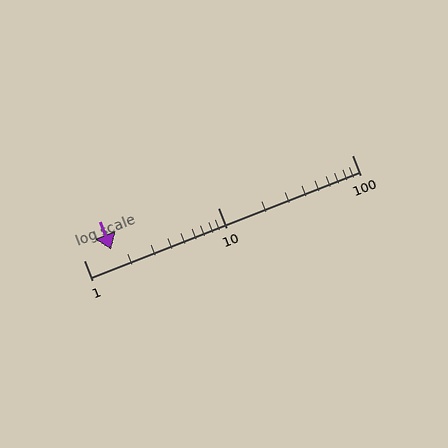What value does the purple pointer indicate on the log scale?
The pointer indicates approximately 1.6.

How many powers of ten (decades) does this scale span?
The scale spans 2 decades, from 1 to 100.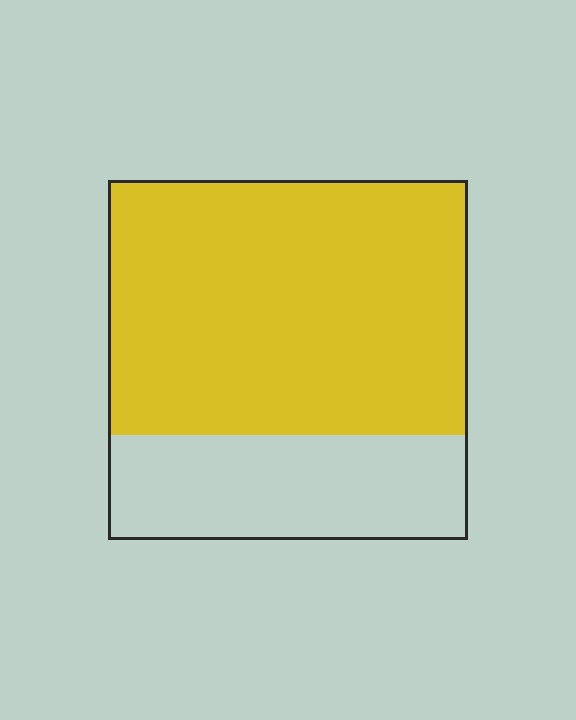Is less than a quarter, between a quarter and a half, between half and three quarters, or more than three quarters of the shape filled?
Between half and three quarters.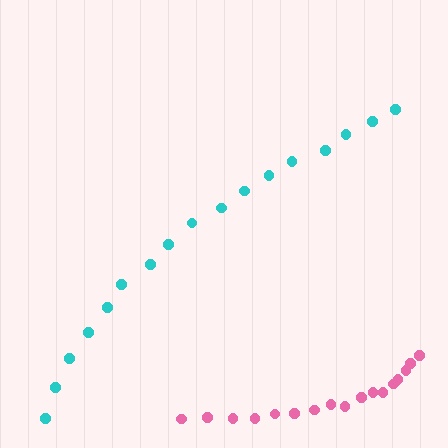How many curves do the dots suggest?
There are 2 distinct paths.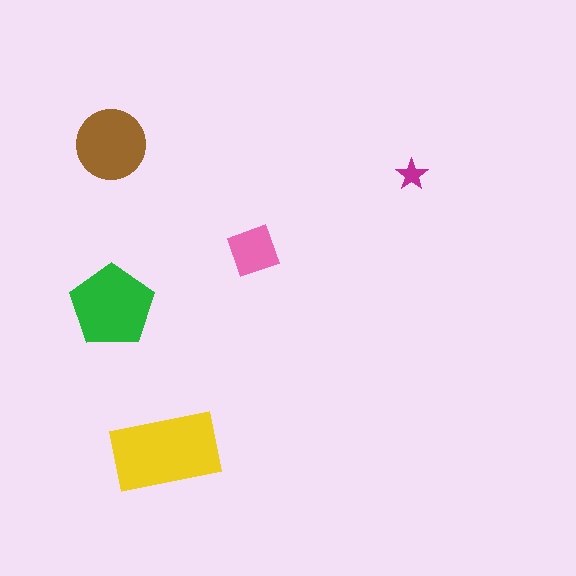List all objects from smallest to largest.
The magenta star, the pink square, the brown circle, the green pentagon, the yellow rectangle.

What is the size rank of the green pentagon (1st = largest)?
2nd.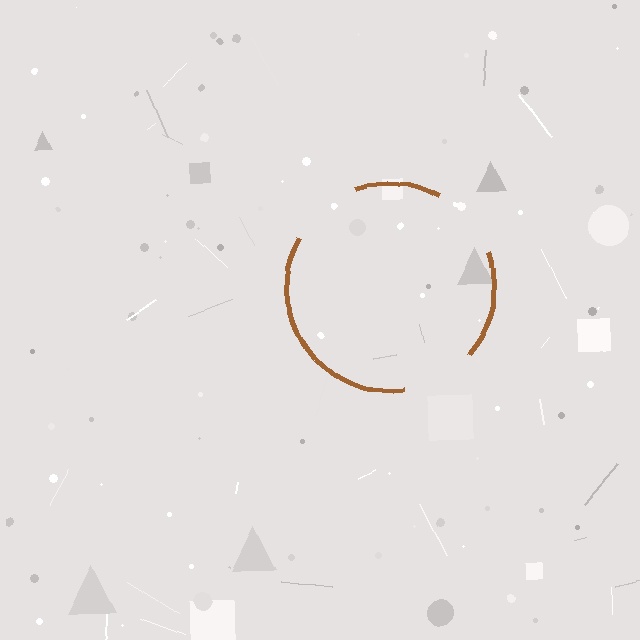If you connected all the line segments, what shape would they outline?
They would outline a circle.